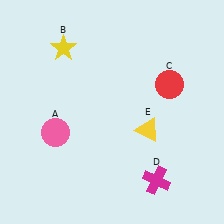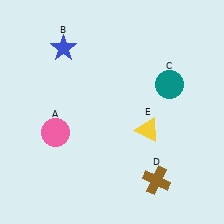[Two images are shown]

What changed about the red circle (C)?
In Image 1, C is red. In Image 2, it changed to teal.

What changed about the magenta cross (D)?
In Image 1, D is magenta. In Image 2, it changed to brown.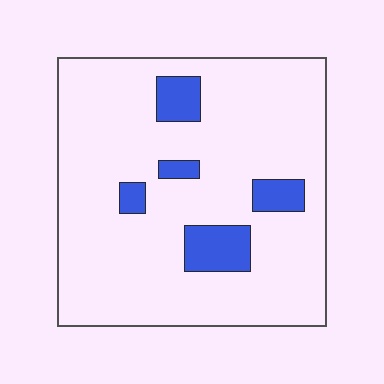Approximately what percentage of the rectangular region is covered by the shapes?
Approximately 10%.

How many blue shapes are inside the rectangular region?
5.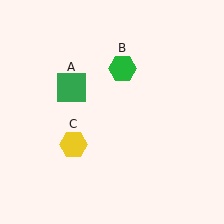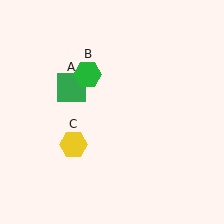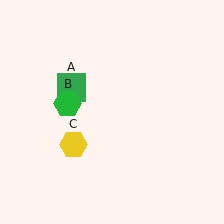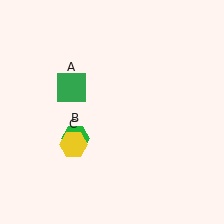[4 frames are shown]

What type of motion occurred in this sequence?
The green hexagon (object B) rotated counterclockwise around the center of the scene.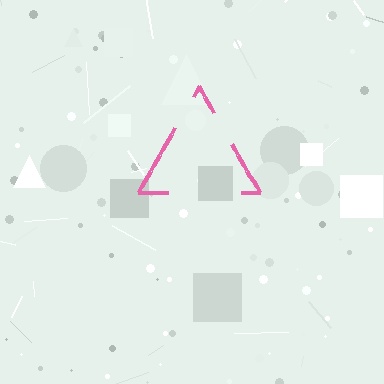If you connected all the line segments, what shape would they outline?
They would outline a triangle.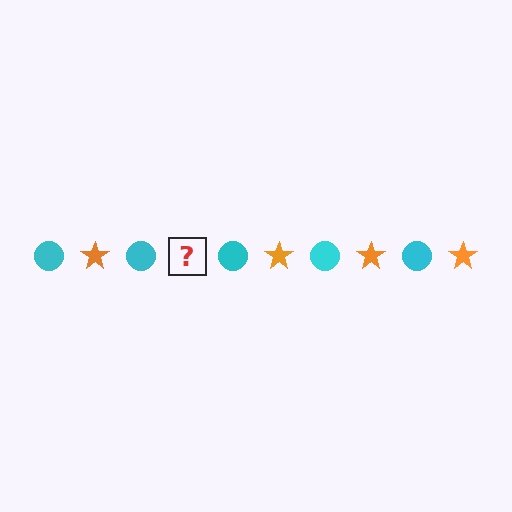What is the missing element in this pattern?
The missing element is an orange star.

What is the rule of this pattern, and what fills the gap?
The rule is that the pattern alternates between cyan circle and orange star. The gap should be filled with an orange star.